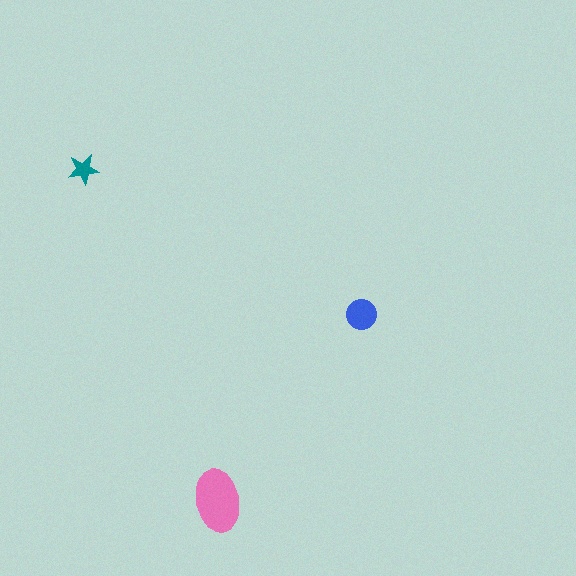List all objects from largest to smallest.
The pink ellipse, the blue circle, the teal star.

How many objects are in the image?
There are 3 objects in the image.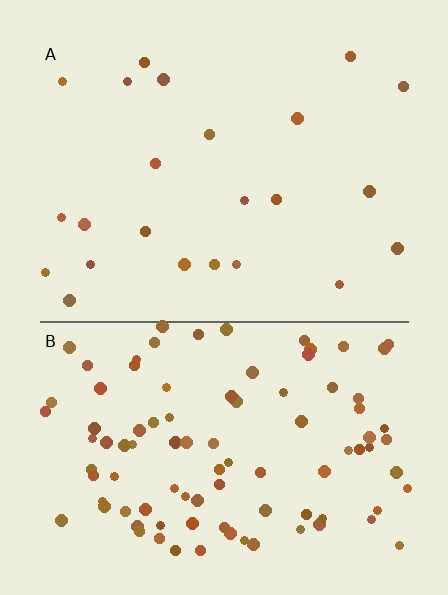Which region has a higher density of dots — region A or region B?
B (the bottom).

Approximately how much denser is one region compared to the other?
Approximately 4.2× — region B over region A.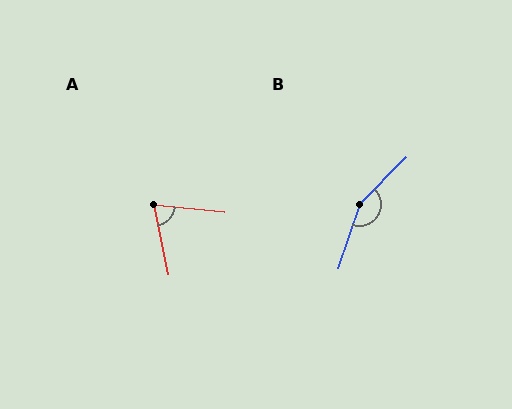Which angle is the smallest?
A, at approximately 73 degrees.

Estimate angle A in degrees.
Approximately 73 degrees.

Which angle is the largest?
B, at approximately 154 degrees.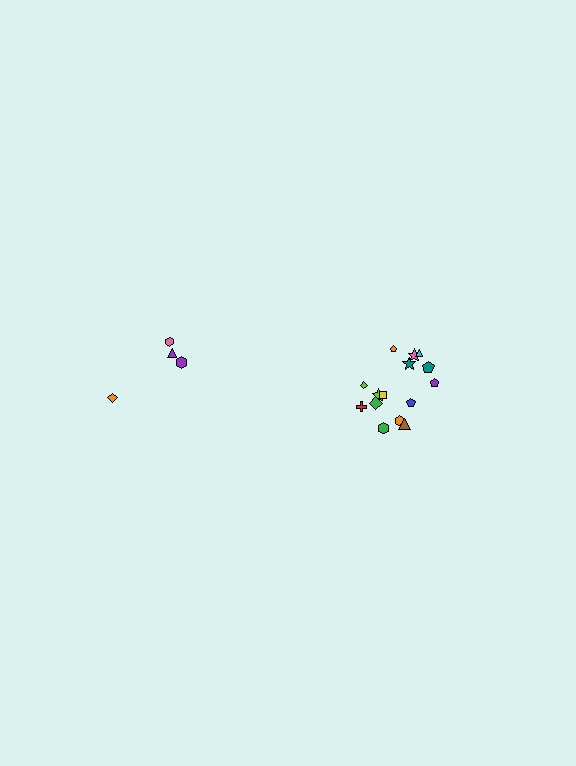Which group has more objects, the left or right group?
The right group.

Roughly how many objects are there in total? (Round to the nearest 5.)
Roughly 20 objects in total.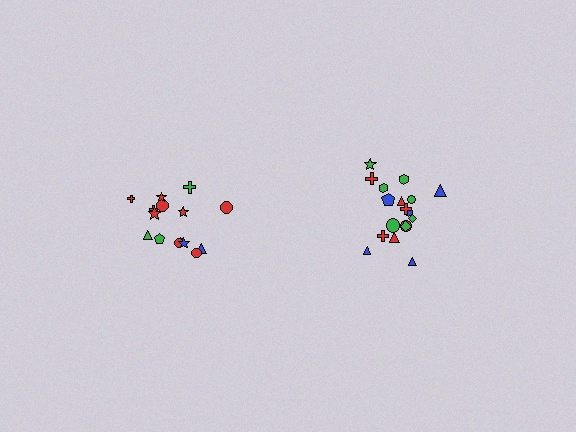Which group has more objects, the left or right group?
The right group.